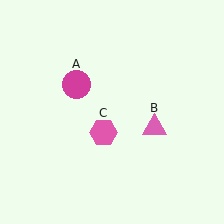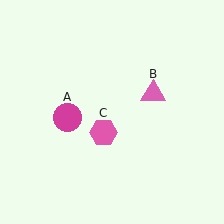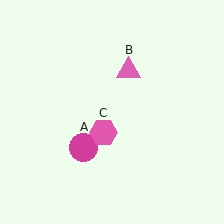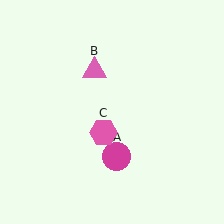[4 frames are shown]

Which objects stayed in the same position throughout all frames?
Pink hexagon (object C) remained stationary.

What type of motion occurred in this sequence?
The magenta circle (object A), pink triangle (object B) rotated counterclockwise around the center of the scene.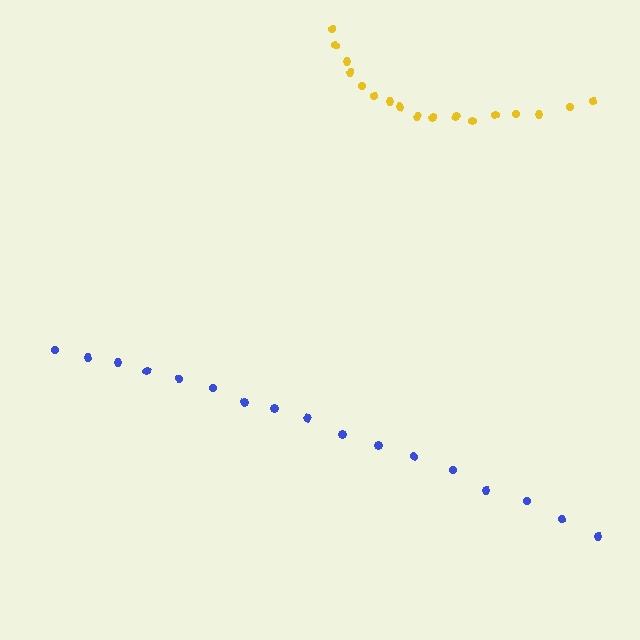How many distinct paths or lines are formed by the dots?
There are 2 distinct paths.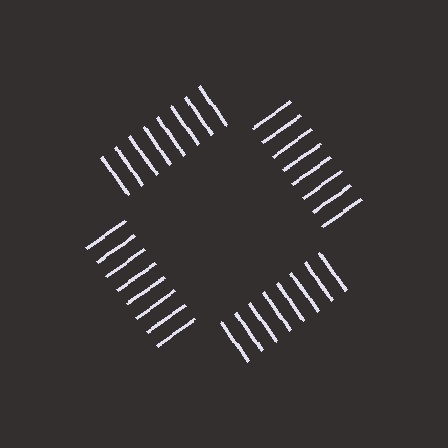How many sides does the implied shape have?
4 sides — the line-ends trace a square.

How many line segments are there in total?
32 — 8 along each of the 4 edges.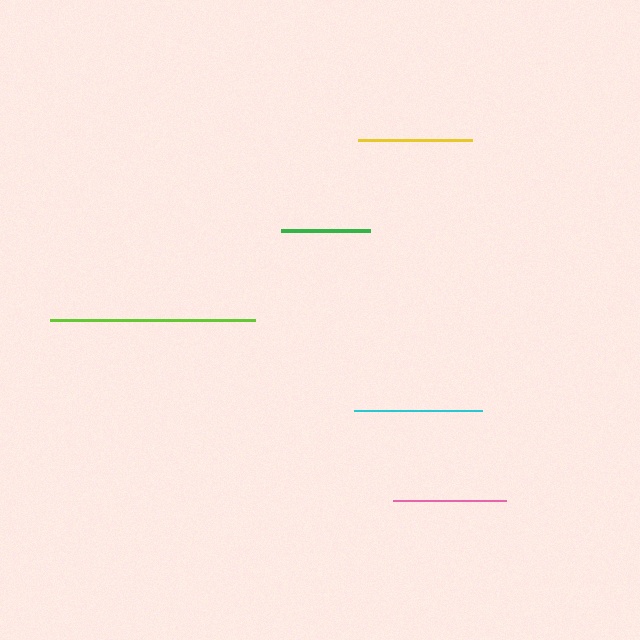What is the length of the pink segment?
The pink segment is approximately 114 pixels long.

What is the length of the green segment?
The green segment is approximately 89 pixels long.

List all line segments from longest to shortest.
From longest to shortest: lime, cyan, yellow, pink, green.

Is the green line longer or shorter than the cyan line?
The cyan line is longer than the green line.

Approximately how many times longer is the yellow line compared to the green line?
The yellow line is approximately 1.3 times the length of the green line.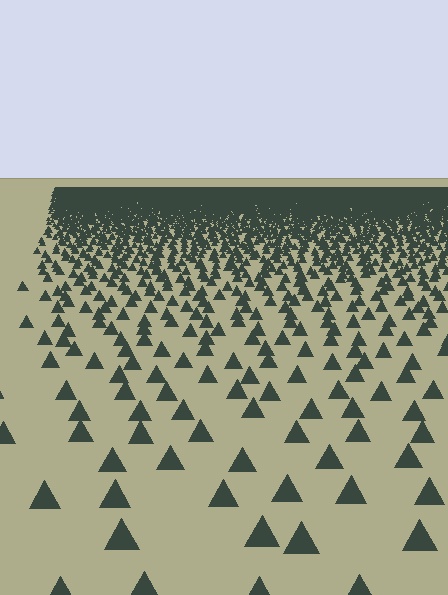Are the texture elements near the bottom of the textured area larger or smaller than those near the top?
Larger. Near the bottom, elements are closer to the viewer and appear at a bigger on-screen size.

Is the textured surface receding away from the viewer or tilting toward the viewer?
The surface is receding away from the viewer. Texture elements get smaller and denser toward the top.